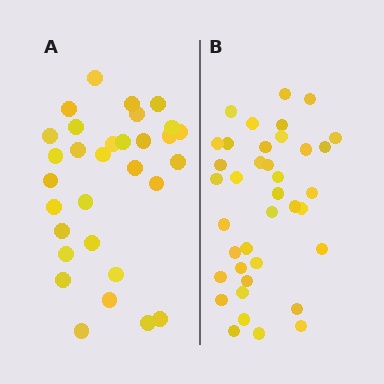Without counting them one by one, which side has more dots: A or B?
Region B (the right region) has more dots.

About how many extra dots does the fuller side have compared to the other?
Region B has roughly 8 or so more dots than region A.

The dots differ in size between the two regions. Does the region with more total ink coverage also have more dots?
No. Region A has more total ink coverage because its dots are larger, but region B actually contains more individual dots. Total area can be misleading — the number of items is what matters here.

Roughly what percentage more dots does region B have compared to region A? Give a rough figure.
About 25% more.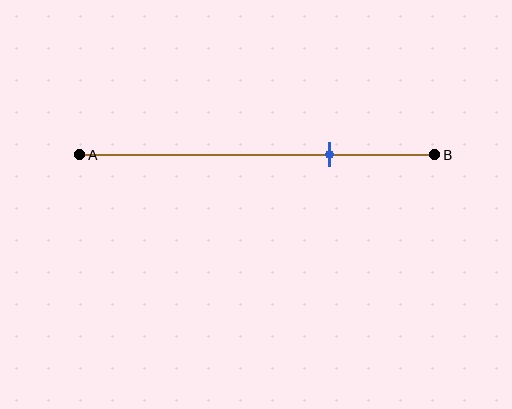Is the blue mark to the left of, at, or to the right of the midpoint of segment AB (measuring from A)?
The blue mark is to the right of the midpoint of segment AB.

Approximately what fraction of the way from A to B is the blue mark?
The blue mark is approximately 70% of the way from A to B.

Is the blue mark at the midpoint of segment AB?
No, the mark is at about 70% from A, not at the 50% midpoint.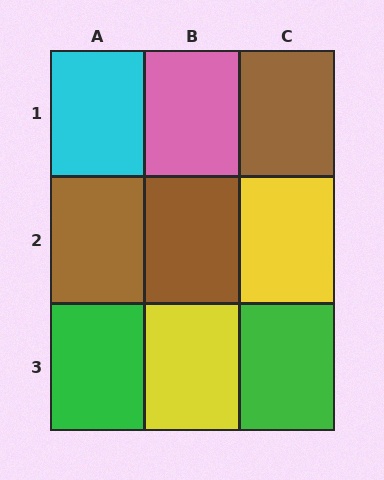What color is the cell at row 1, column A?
Cyan.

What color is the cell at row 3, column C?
Green.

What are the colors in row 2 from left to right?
Brown, brown, yellow.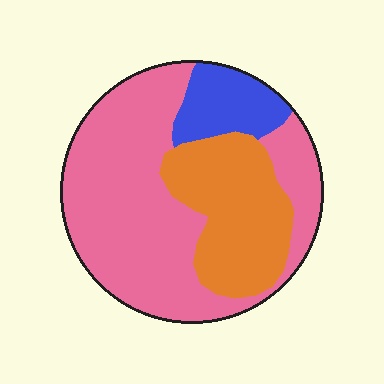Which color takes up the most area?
Pink, at roughly 60%.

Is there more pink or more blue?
Pink.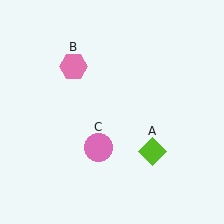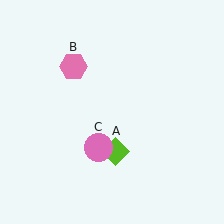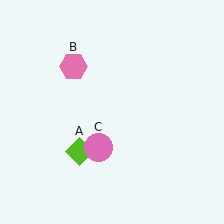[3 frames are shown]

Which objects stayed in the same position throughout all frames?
Pink hexagon (object B) and pink circle (object C) remained stationary.